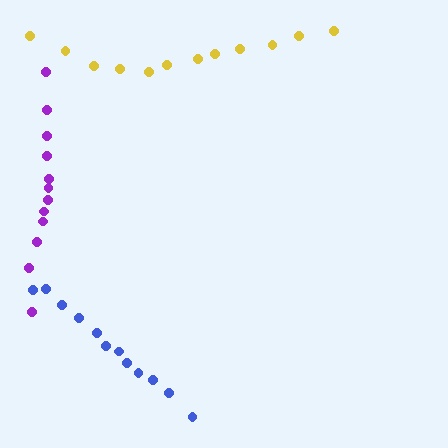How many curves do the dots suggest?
There are 3 distinct paths.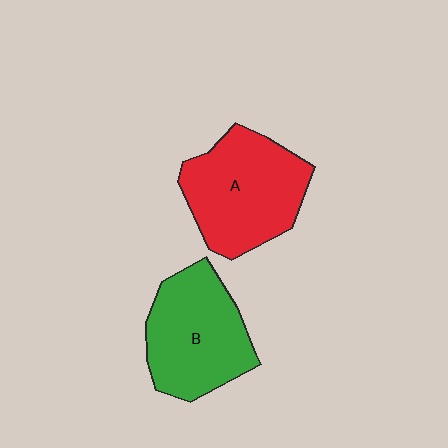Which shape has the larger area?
Shape A (red).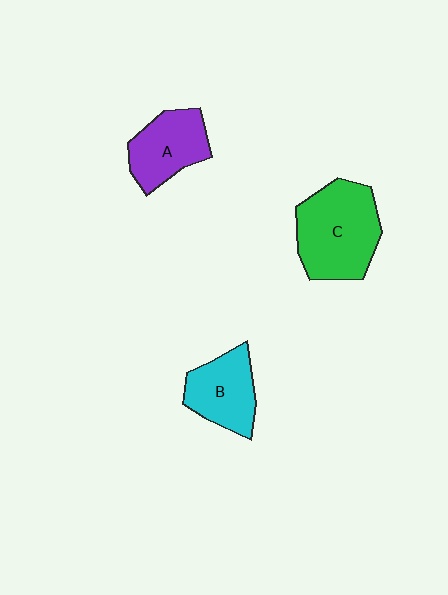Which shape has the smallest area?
Shape B (cyan).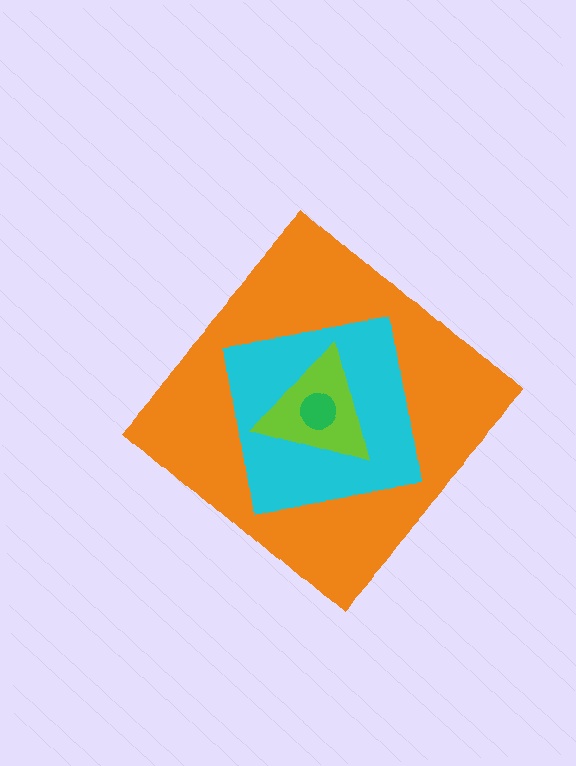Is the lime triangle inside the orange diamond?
Yes.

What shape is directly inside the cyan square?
The lime triangle.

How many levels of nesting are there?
4.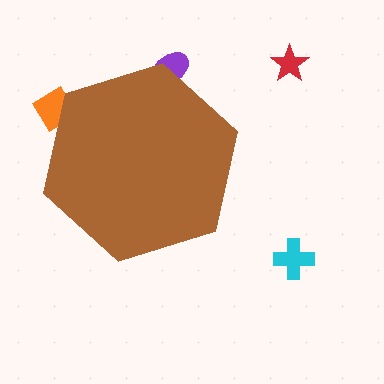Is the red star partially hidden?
No, the red star is fully visible.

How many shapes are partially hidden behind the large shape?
2 shapes are partially hidden.